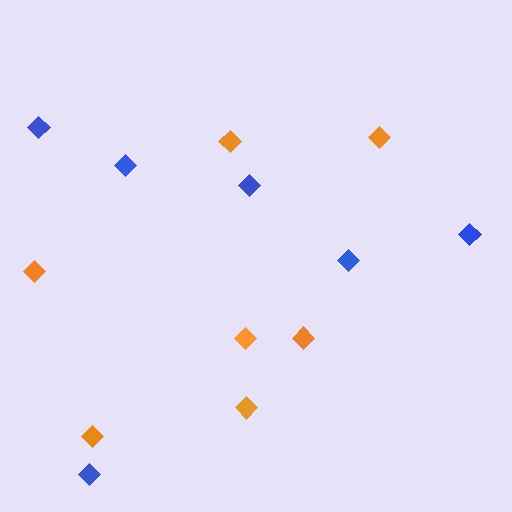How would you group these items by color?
There are 2 groups: one group of blue diamonds (6) and one group of orange diamonds (7).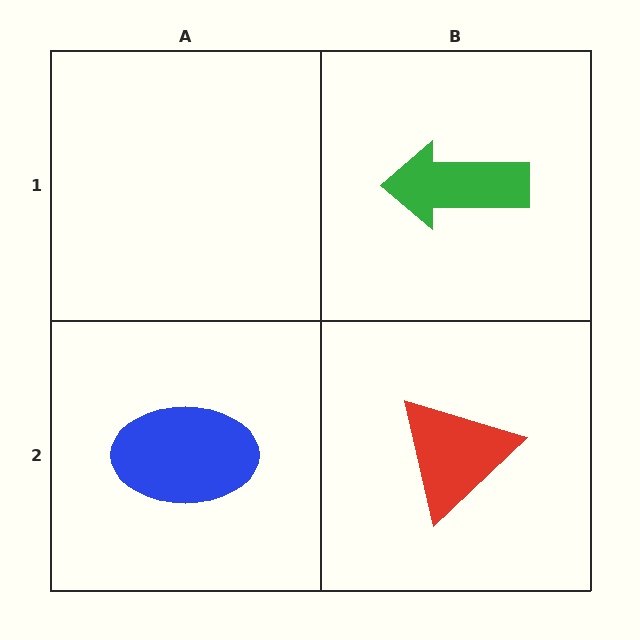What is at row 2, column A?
A blue ellipse.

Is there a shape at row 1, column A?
No, that cell is empty.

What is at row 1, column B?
A green arrow.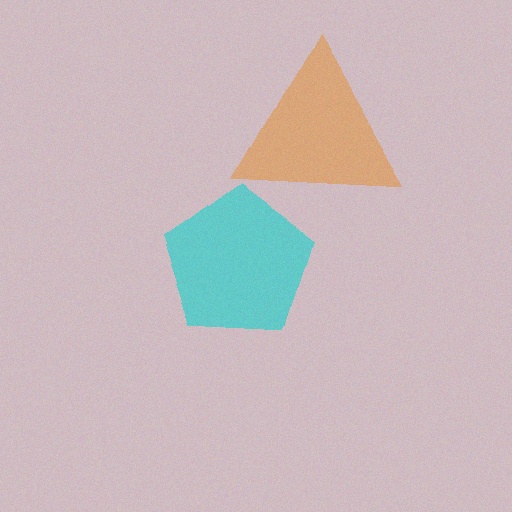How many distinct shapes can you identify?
There are 2 distinct shapes: an orange triangle, a cyan pentagon.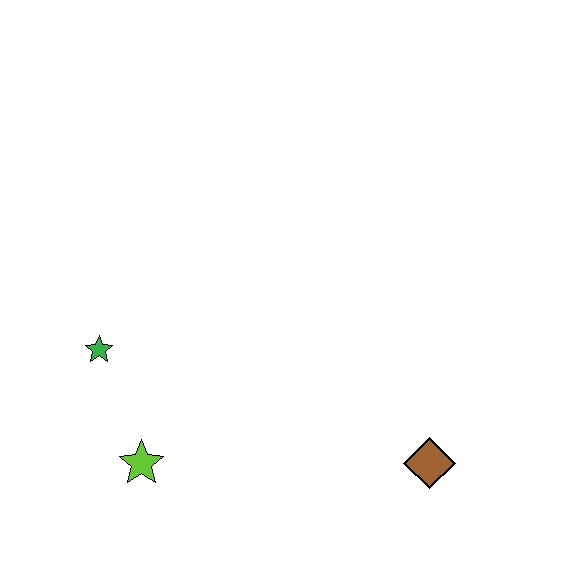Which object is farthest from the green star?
The brown diamond is farthest from the green star.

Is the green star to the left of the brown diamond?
Yes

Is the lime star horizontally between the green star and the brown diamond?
Yes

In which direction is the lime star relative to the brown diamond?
The lime star is to the left of the brown diamond.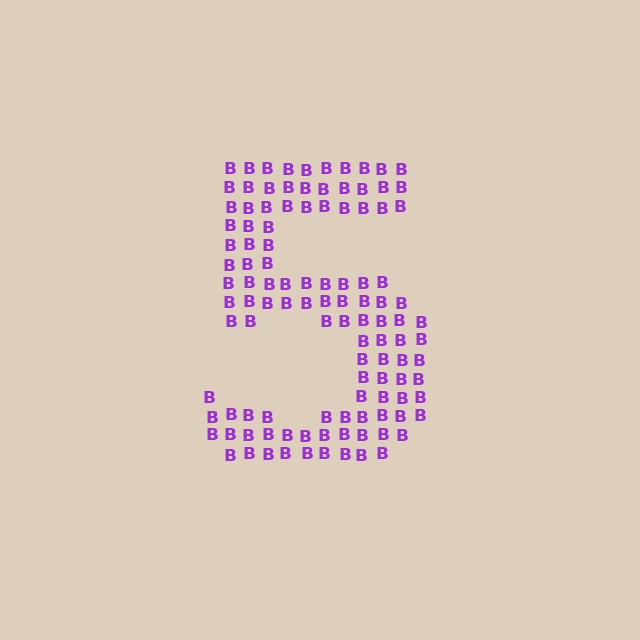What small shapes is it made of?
It is made of small letter B's.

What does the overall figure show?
The overall figure shows the digit 5.